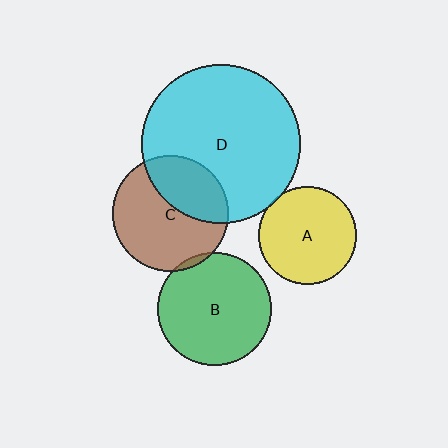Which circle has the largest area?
Circle D (cyan).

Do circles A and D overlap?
Yes.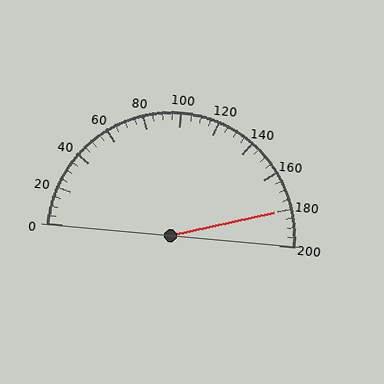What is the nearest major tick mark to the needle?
The nearest major tick mark is 180.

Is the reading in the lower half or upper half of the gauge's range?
The reading is in the upper half of the range (0 to 200).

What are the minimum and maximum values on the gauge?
The gauge ranges from 0 to 200.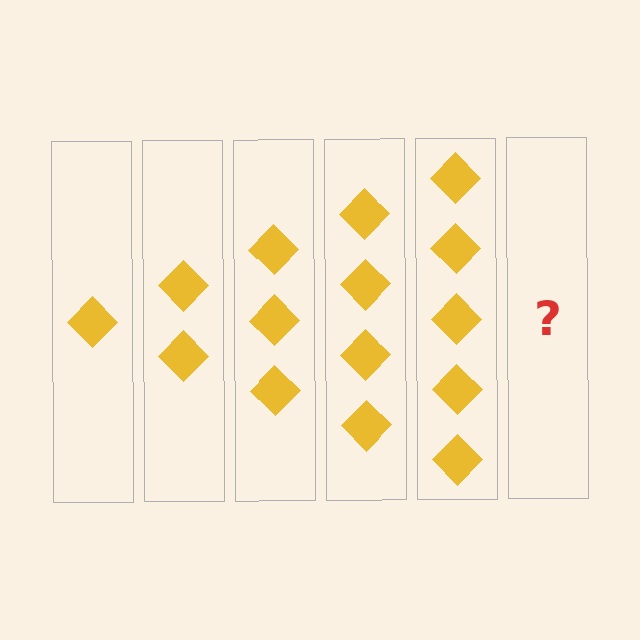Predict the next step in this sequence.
The next step is 6 diamonds.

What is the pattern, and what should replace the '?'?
The pattern is that each step adds one more diamond. The '?' should be 6 diamonds.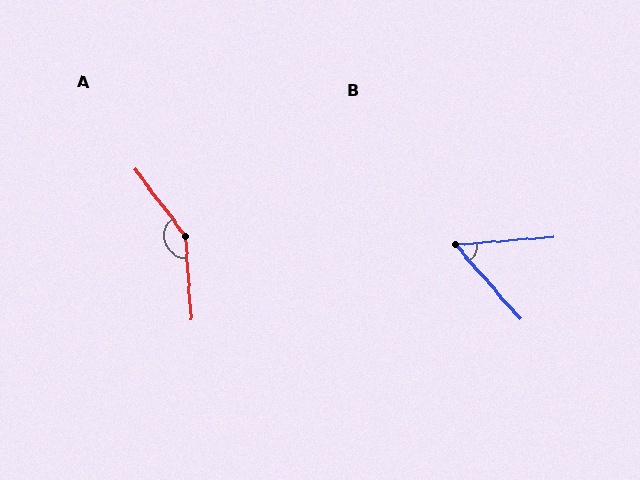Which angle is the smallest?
B, at approximately 53 degrees.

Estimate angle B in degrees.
Approximately 53 degrees.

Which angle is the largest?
A, at approximately 147 degrees.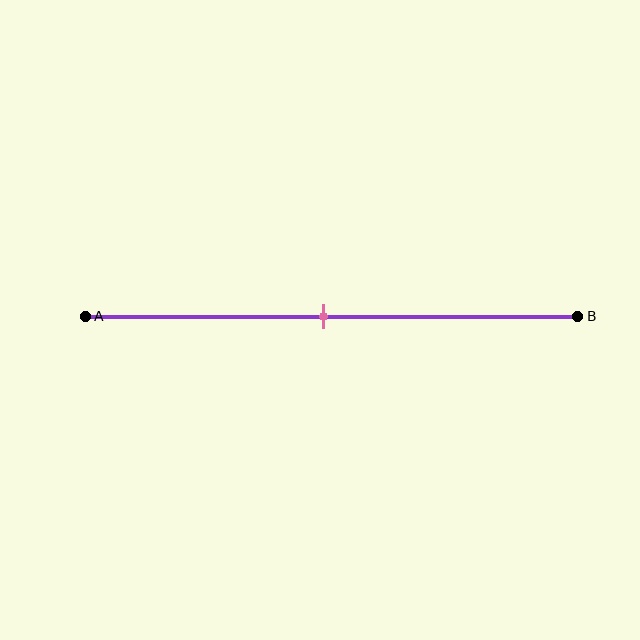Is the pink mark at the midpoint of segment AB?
Yes, the mark is approximately at the midpoint.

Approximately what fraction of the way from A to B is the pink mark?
The pink mark is approximately 50% of the way from A to B.